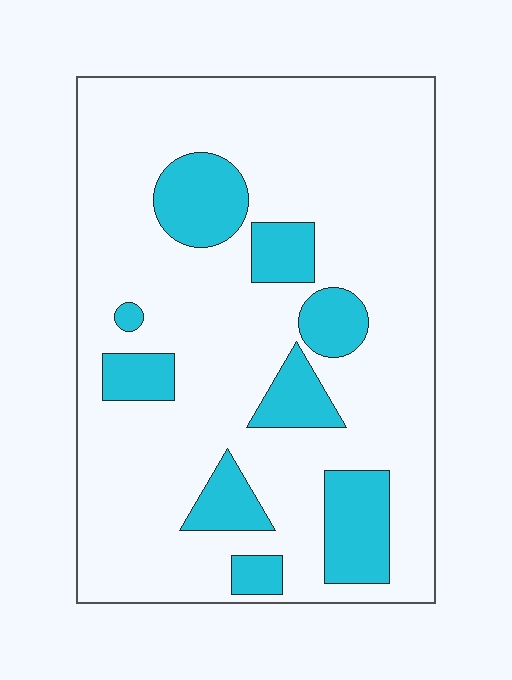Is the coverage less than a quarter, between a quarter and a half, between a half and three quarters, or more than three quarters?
Less than a quarter.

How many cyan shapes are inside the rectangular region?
9.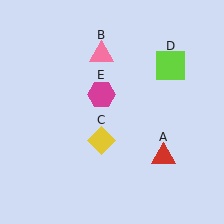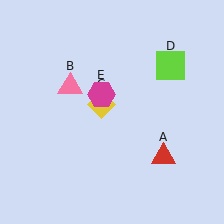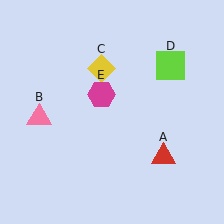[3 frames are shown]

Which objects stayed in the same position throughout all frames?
Red triangle (object A) and lime square (object D) and magenta hexagon (object E) remained stationary.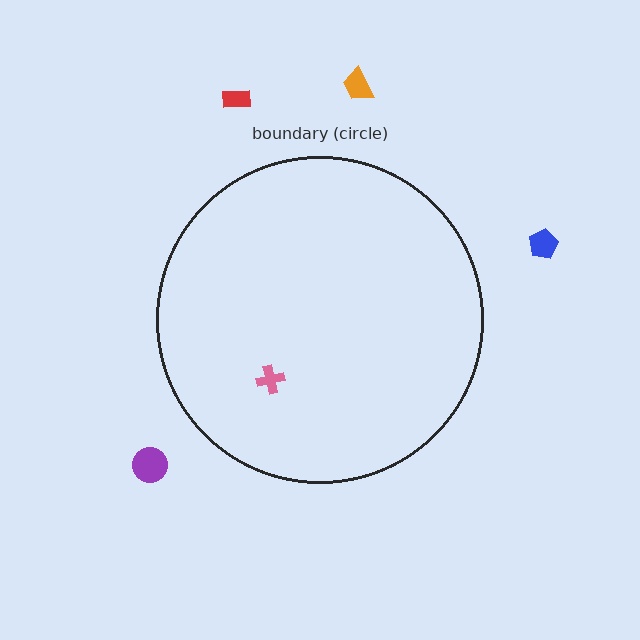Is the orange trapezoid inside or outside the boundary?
Outside.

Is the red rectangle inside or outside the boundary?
Outside.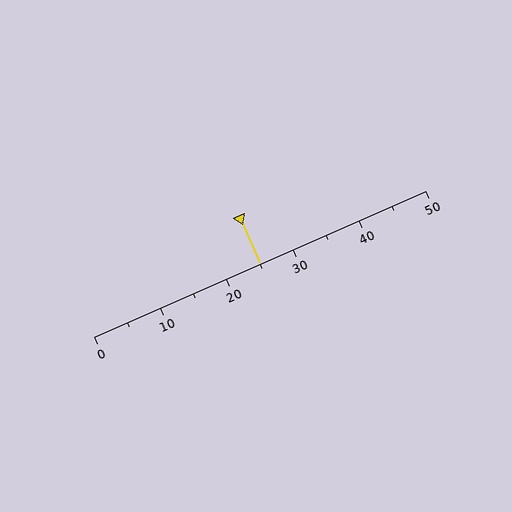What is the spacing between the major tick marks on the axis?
The major ticks are spaced 10 apart.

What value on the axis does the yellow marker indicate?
The marker indicates approximately 25.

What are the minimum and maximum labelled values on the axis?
The axis runs from 0 to 50.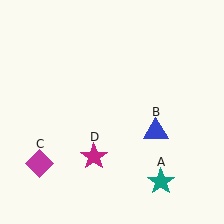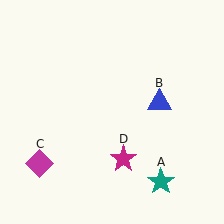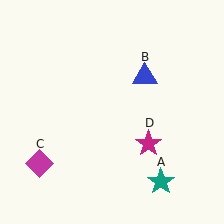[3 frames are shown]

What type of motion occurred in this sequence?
The blue triangle (object B), magenta star (object D) rotated counterclockwise around the center of the scene.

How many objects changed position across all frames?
2 objects changed position: blue triangle (object B), magenta star (object D).